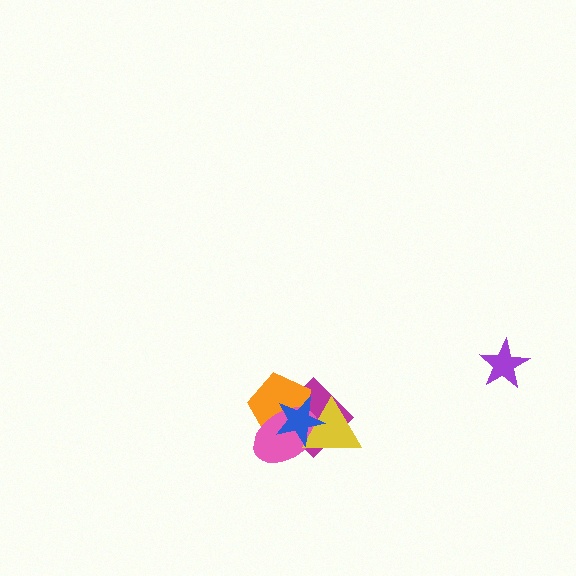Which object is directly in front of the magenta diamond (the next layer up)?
The orange pentagon is directly in front of the magenta diamond.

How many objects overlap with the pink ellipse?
4 objects overlap with the pink ellipse.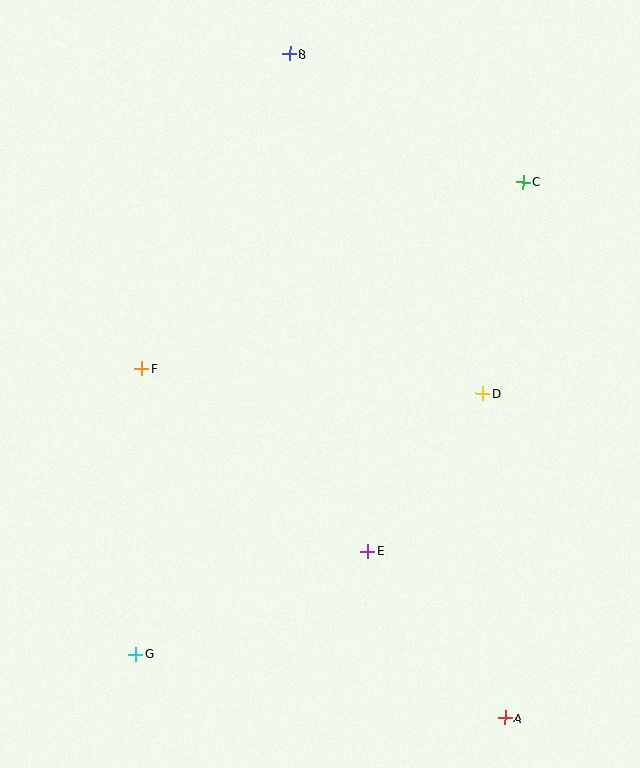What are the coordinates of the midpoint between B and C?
The midpoint between B and C is at (406, 118).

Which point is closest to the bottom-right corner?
Point A is closest to the bottom-right corner.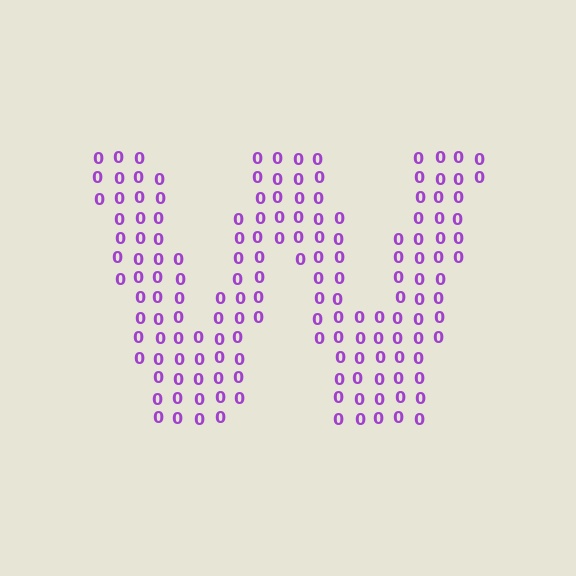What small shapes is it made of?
It is made of small digit 0's.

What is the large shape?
The large shape is the letter W.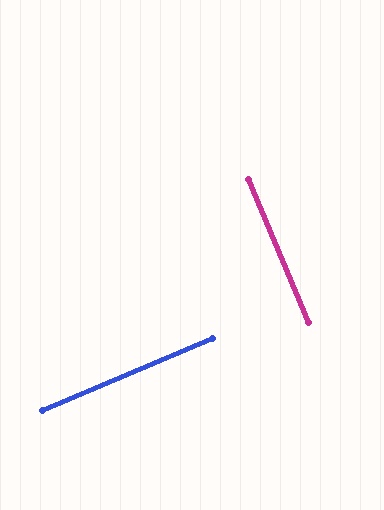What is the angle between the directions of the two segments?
Approximately 90 degrees.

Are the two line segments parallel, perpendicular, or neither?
Perpendicular — they meet at approximately 90°.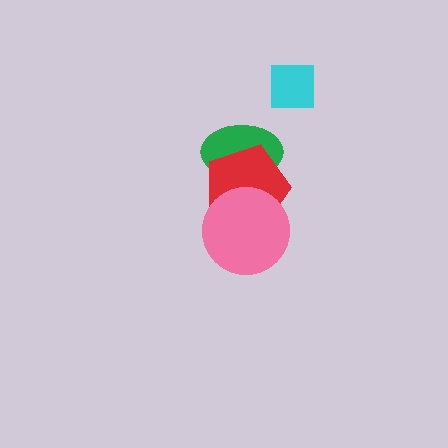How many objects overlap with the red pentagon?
2 objects overlap with the red pentagon.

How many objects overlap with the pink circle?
1 object overlaps with the pink circle.